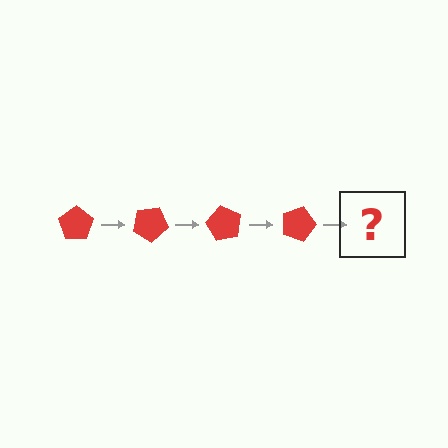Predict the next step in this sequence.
The next step is a red pentagon rotated 120 degrees.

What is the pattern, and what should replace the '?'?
The pattern is that the pentagon rotates 30 degrees each step. The '?' should be a red pentagon rotated 120 degrees.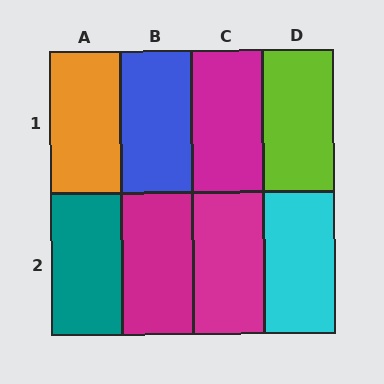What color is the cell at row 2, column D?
Cyan.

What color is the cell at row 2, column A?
Teal.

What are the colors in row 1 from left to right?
Orange, blue, magenta, lime.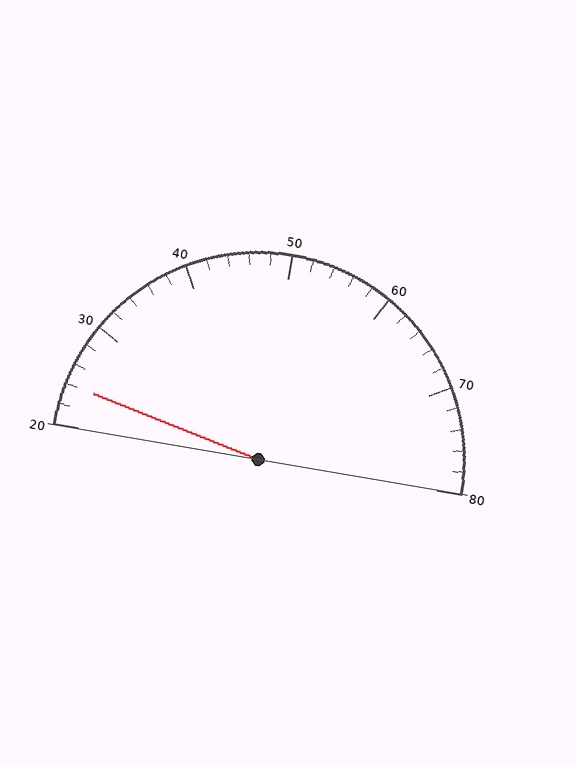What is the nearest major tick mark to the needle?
The nearest major tick mark is 20.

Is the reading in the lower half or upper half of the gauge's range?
The reading is in the lower half of the range (20 to 80).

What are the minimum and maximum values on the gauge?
The gauge ranges from 20 to 80.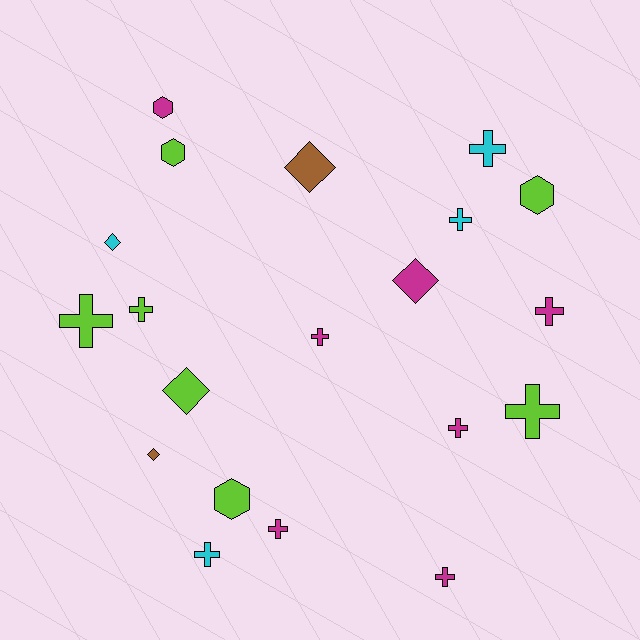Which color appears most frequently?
Magenta, with 7 objects.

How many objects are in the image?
There are 20 objects.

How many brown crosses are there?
There are no brown crosses.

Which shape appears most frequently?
Cross, with 11 objects.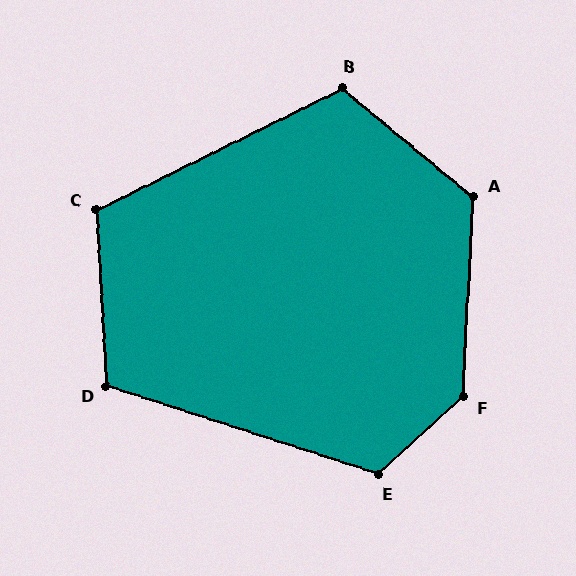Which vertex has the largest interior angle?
F, at approximately 135 degrees.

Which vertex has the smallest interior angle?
D, at approximately 111 degrees.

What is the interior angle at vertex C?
Approximately 113 degrees (obtuse).